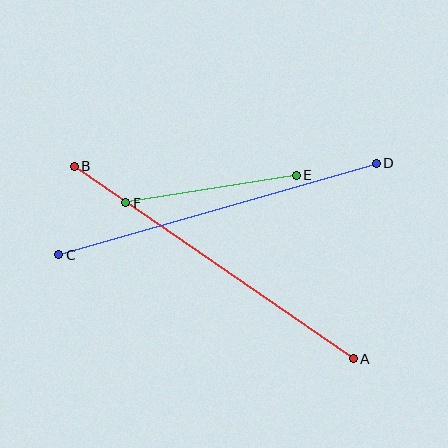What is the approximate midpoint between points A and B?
The midpoint is at approximately (214, 262) pixels.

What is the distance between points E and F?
The distance is approximately 172 pixels.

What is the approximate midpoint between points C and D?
The midpoint is at approximately (217, 209) pixels.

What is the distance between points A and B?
The distance is approximately 339 pixels.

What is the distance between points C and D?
The distance is approximately 330 pixels.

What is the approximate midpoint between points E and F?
The midpoint is at approximately (211, 189) pixels.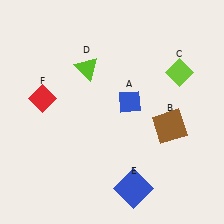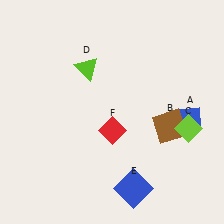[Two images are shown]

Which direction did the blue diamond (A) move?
The blue diamond (A) moved right.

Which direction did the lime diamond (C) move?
The lime diamond (C) moved down.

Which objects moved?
The objects that moved are: the blue diamond (A), the lime diamond (C), the red diamond (F).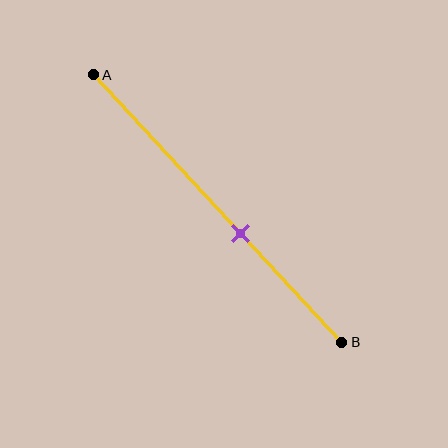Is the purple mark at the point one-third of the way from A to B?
No, the mark is at about 60% from A, not at the 33% one-third point.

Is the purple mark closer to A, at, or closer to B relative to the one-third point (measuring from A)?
The purple mark is closer to point B than the one-third point of segment AB.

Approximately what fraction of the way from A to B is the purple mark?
The purple mark is approximately 60% of the way from A to B.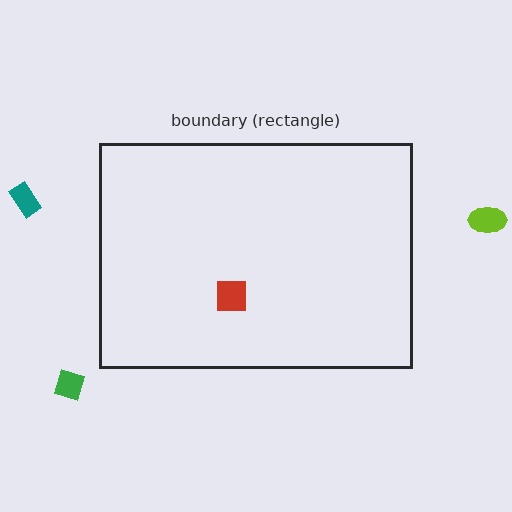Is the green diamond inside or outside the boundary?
Outside.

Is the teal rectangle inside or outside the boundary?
Outside.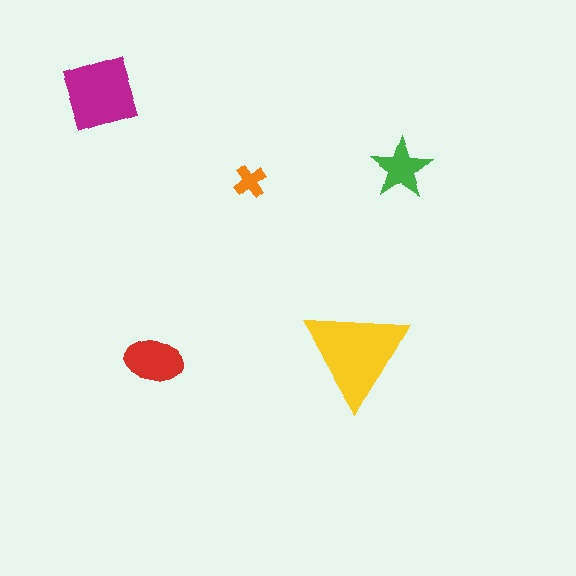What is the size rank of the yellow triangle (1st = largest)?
1st.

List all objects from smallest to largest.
The orange cross, the green star, the red ellipse, the magenta square, the yellow triangle.